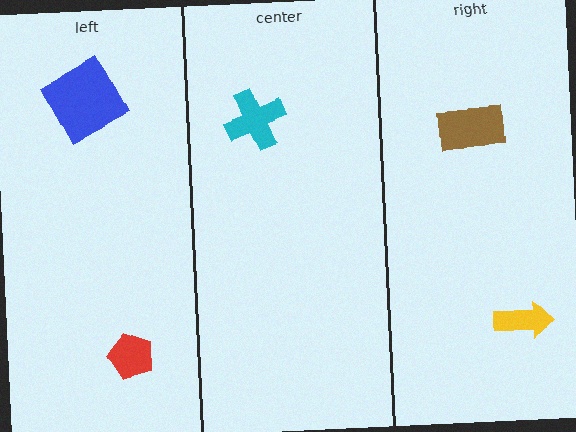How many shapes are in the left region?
2.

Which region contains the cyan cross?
The center region.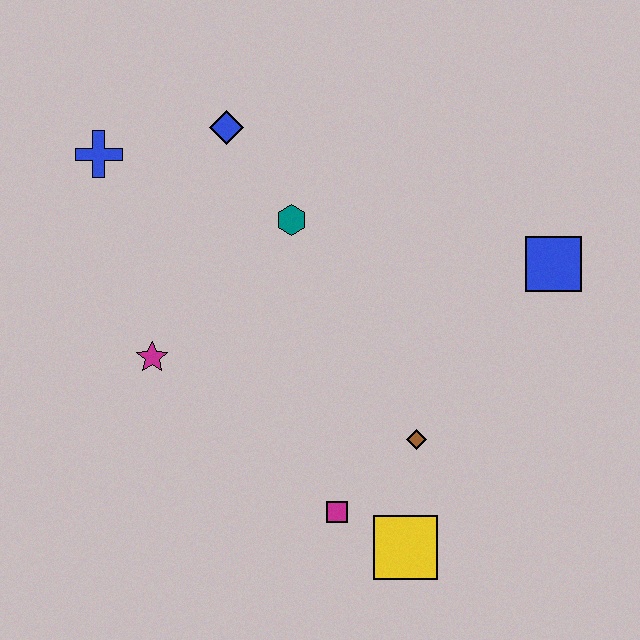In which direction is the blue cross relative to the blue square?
The blue cross is to the left of the blue square.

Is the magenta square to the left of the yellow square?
Yes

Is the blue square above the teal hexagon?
No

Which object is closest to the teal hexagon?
The blue diamond is closest to the teal hexagon.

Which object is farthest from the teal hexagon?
The yellow square is farthest from the teal hexagon.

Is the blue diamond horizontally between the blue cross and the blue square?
Yes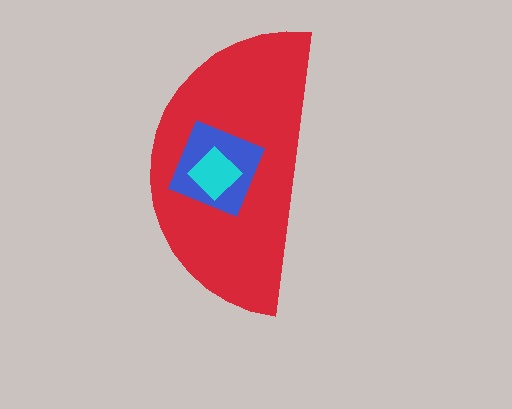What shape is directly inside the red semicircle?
The blue square.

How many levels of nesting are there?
3.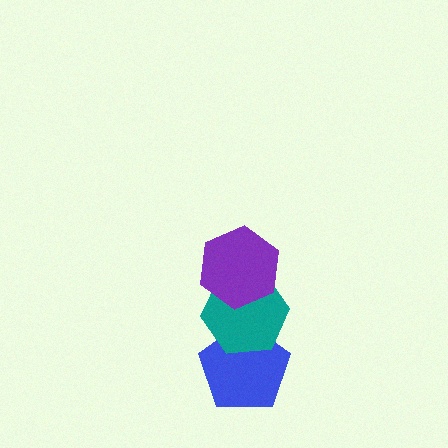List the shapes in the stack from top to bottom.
From top to bottom: the purple hexagon, the teal hexagon, the blue pentagon.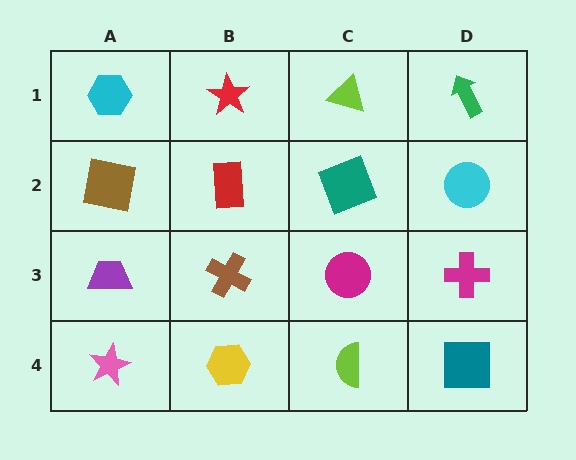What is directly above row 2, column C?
A lime triangle.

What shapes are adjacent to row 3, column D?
A cyan circle (row 2, column D), a teal square (row 4, column D), a magenta circle (row 3, column C).